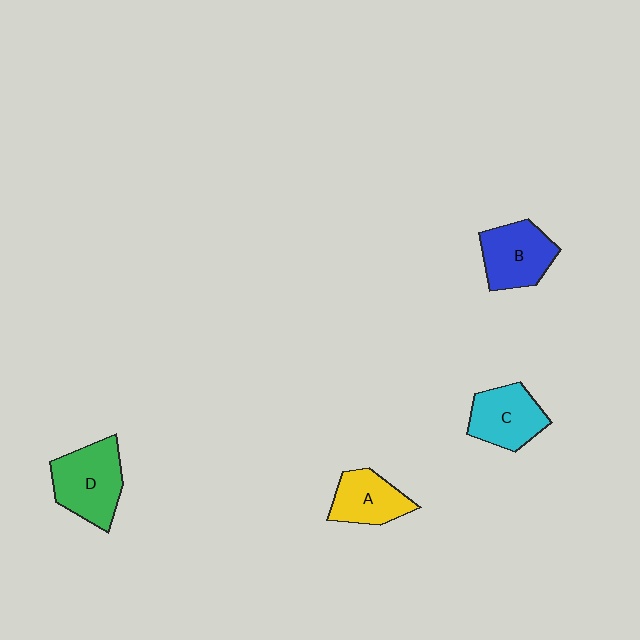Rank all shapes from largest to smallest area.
From largest to smallest: D (green), B (blue), C (cyan), A (yellow).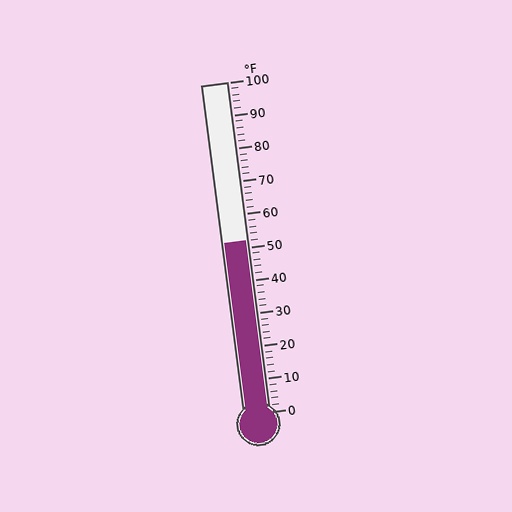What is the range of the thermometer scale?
The thermometer scale ranges from 0°F to 100°F.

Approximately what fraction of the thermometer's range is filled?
The thermometer is filled to approximately 50% of its range.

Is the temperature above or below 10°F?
The temperature is above 10°F.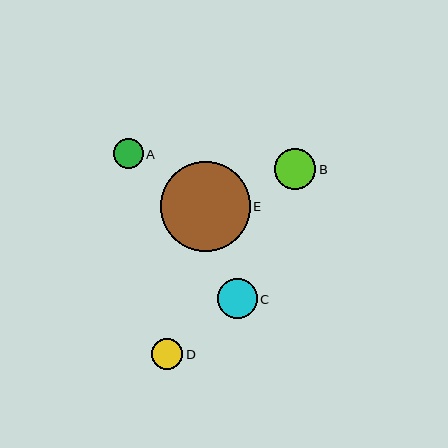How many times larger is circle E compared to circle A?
Circle E is approximately 3.0 times the size of circle A.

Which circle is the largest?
Circle E is the largest with a size of approximately 90 pixels.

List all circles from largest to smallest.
From largest to smallest: E, B, C, D, A.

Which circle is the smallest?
Circle A is the smallest with a size of approximately 30 pixels.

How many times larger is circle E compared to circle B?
Circle E is approximately 2.2 times the size of circle B.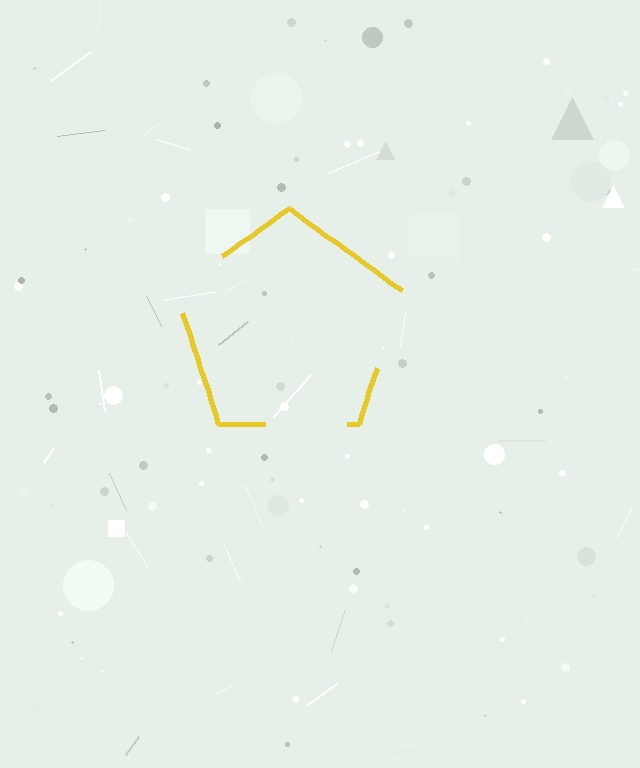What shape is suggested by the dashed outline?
The dashed outline suggests a pentagon.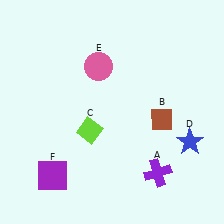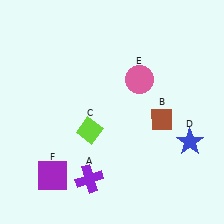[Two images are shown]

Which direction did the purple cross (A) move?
The purple cross (A) moved left.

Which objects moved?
The objects that moved are: the purple cross (A), the pink circle (E).